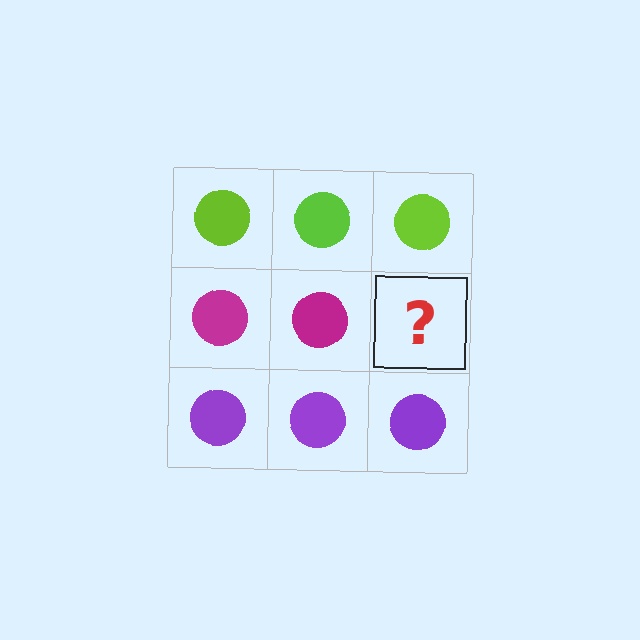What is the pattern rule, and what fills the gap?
The rule is that each row has a consistent color. The gap should be filled with a magenta circle.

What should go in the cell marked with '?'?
The missing cell should contain a magenta circle.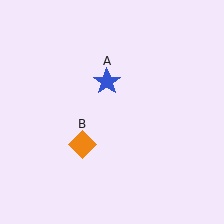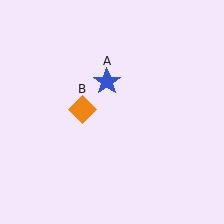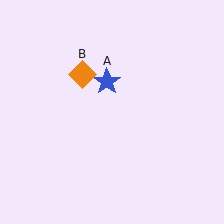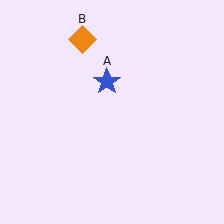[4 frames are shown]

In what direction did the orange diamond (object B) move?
The orange diamond (object B) moved up.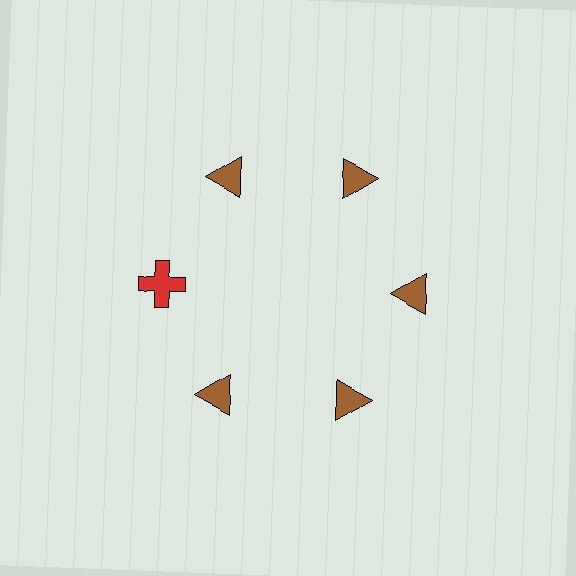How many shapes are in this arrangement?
There are 6 shapes arranged in a ring pattern.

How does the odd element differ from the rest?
It differs in both color (red instead of brown) and shape (cross instead of triangle).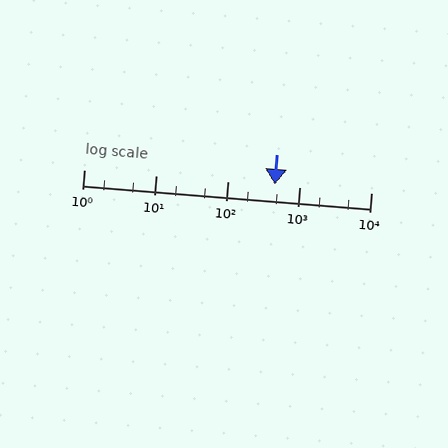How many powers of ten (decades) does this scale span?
The scale spans 4 decades, from 1 to 10000.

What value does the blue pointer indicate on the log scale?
The pointer indicates approximately 450.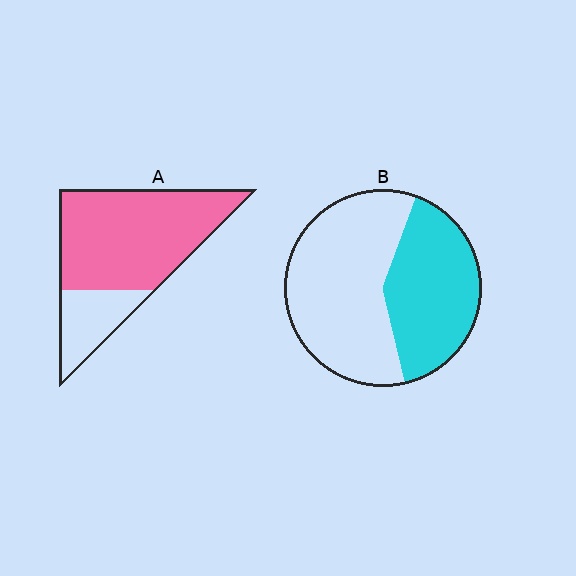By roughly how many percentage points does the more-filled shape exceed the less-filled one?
By roughly 35 percentage points (A over B).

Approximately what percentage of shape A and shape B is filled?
A is approximately 75% and B is approximately 40%.